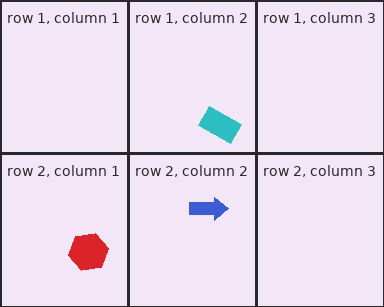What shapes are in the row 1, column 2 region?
The cyan rectangle.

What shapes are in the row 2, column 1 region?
The red hexagon.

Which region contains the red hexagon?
The row 2, column 1 region.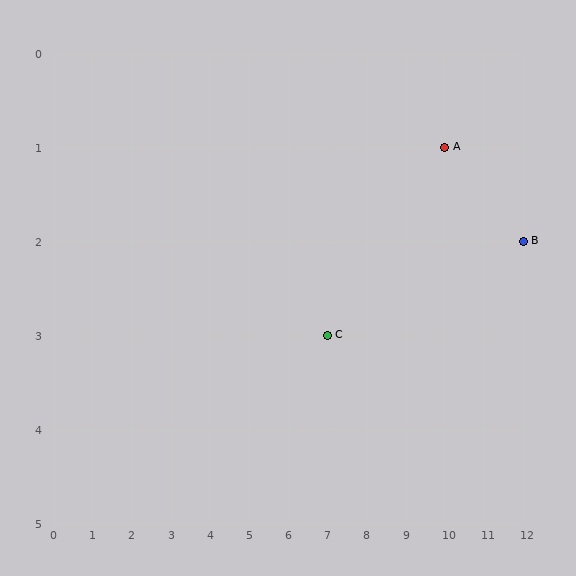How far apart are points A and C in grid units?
Points A and C are 3 columns and 2 rows apart (about 3.6 grid units diagonally).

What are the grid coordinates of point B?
Point B is at grid coordinates (12, 2).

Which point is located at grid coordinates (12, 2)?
Point B is at (12, 2).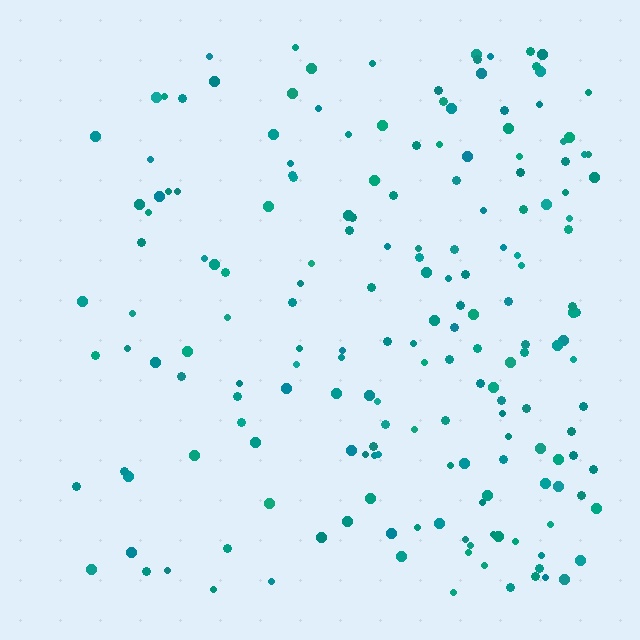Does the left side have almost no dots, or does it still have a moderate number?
Still a moderate number, just noticeably fewer than the right.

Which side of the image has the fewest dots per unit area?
The left.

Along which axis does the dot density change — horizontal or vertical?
Horizontal.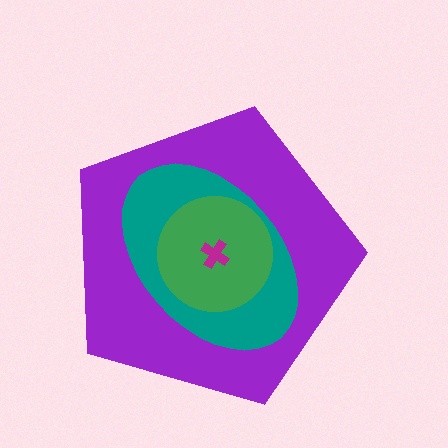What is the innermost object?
The magenta cross.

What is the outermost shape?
The purple pentagon.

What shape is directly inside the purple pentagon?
The teal ellipse.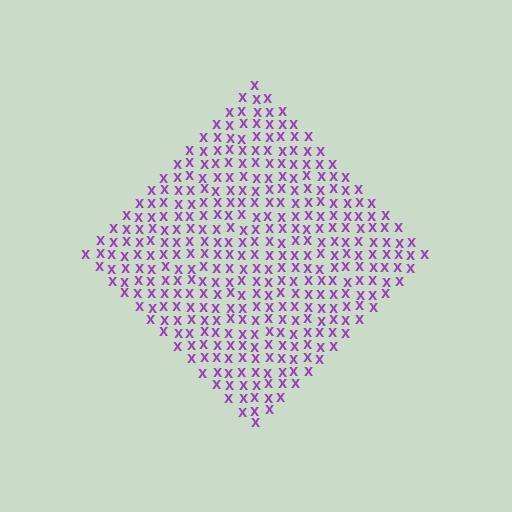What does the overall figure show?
The overall figure shows a diamond.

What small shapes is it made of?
It is made of small letter X's.